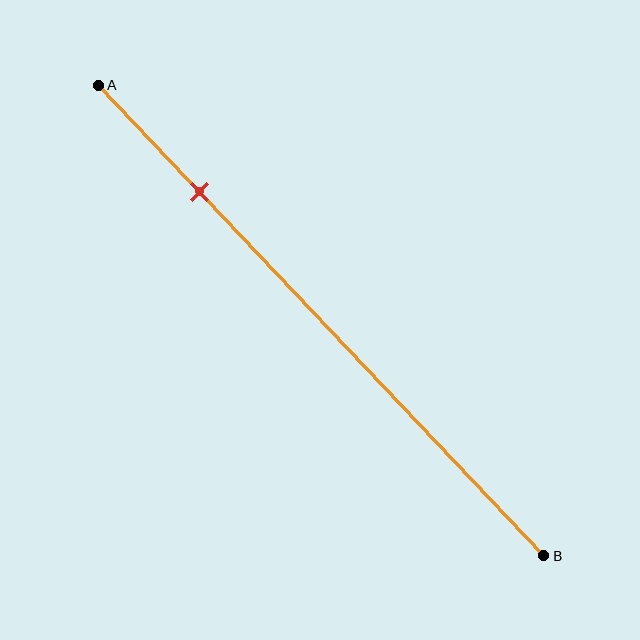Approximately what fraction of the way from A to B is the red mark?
The red mark is approximately 25% of the way from A to B.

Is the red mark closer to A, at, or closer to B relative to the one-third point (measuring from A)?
The red mark is closer to point A than the one-third point of segment AB.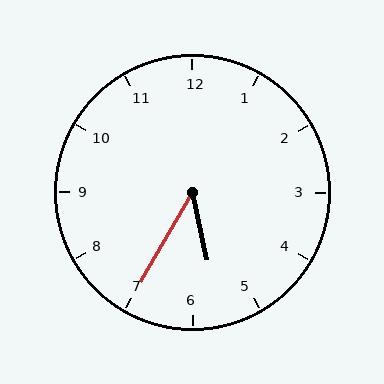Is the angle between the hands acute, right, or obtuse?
It is acute.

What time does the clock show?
5:35.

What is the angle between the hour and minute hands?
Approximately 42 degrees.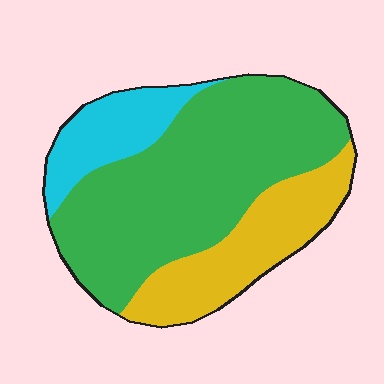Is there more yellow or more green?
Green.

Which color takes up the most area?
Green, at roughly 60%.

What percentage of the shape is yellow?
Yellow takes up about one quarter (1/4) of the shape.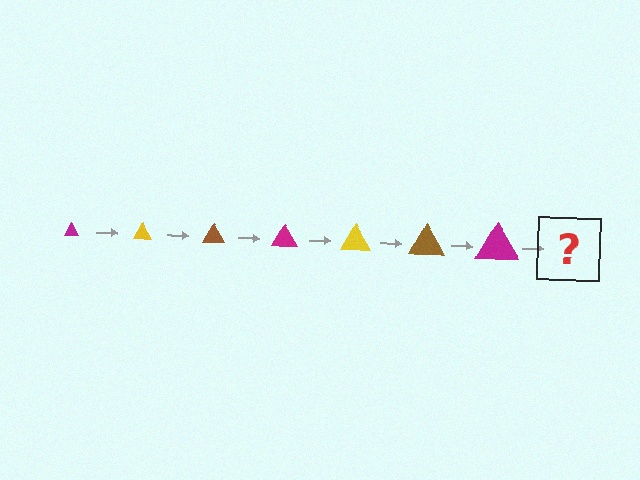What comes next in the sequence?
The next element should be a yellow triangle, larger than the previous one.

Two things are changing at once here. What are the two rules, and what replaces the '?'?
The two rules are that the triangle grows larger each step and the color cycles through magenta, yellow, and brown. The '?' should be a yellow triangle, larger than the previous one.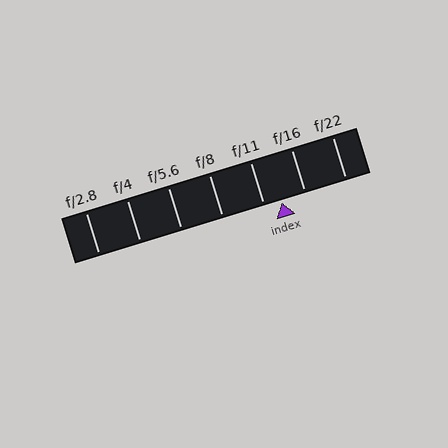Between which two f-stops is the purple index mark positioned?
The index mark is between f/11 and f/16.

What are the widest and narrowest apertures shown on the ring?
The widest aperture shown is f/2.8 and the narrowest is f/22.